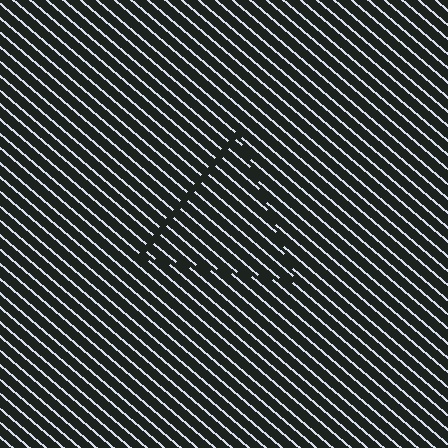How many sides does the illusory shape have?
3 sides — the line-ends trace a triangle.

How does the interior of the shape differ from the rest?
The interior of the shape contains the same grating, shifted by half a period — the contour is defined by the phase discontinuity where line-ends from the inner and outer gratings abut.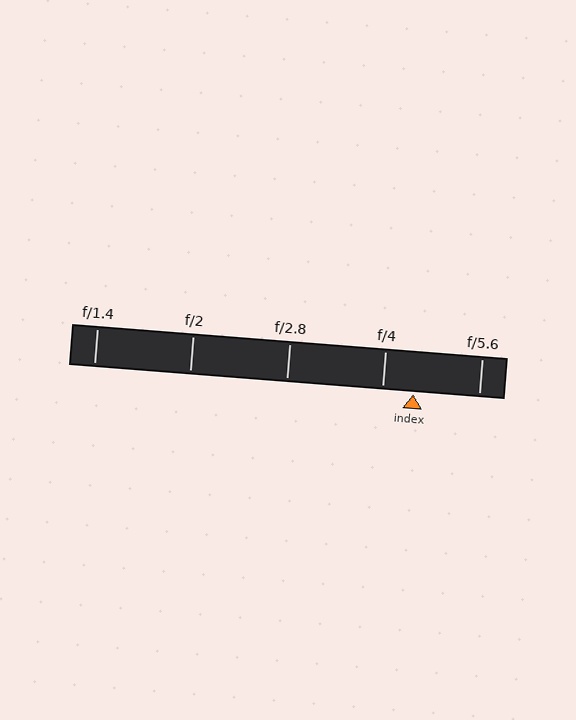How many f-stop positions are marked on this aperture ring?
There are 5 f-stop positions marked.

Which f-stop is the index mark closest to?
The index mark is closest to f/4.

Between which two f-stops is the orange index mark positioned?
The index mark is between f/4 and f/5.6.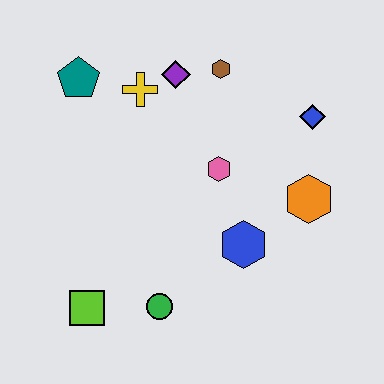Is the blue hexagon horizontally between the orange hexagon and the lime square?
Yes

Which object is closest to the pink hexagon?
The blue hexagon is closest to the pink hexagon.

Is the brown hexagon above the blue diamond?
Yes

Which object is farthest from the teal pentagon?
The orange hexagon is farthest from the teal pentagon.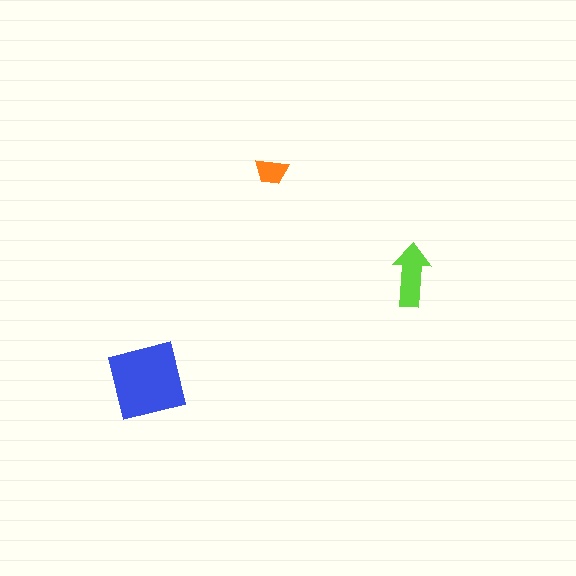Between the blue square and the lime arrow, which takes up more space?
The blue square.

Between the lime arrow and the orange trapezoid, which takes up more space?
The lime arrow.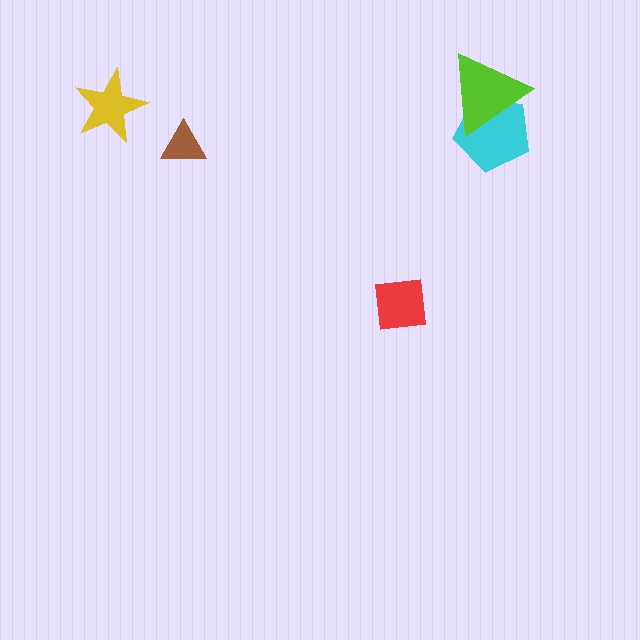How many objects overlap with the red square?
0 objects overlap with the red square.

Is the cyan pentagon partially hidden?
Yes, it is partially covered by another shape.